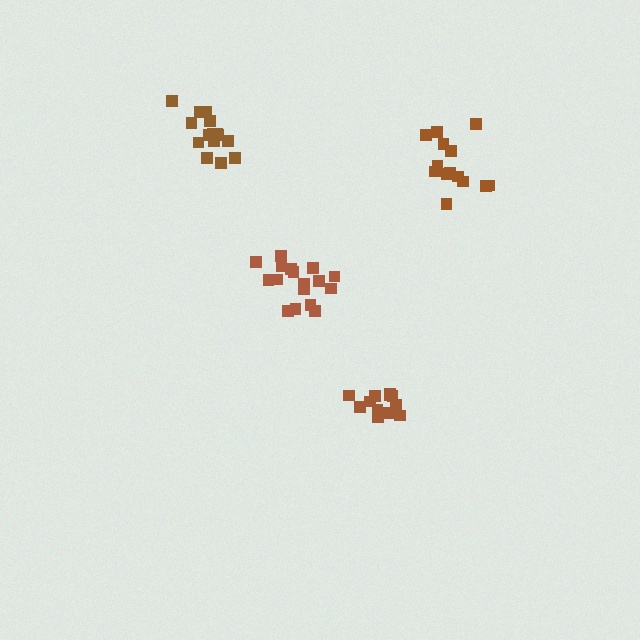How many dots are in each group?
Group 1: 14 dots, Group 2: 12 dots, Group 3: 15 dots, Group 4: 17 dots (58 total).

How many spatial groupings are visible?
There are 4 spatial groupings.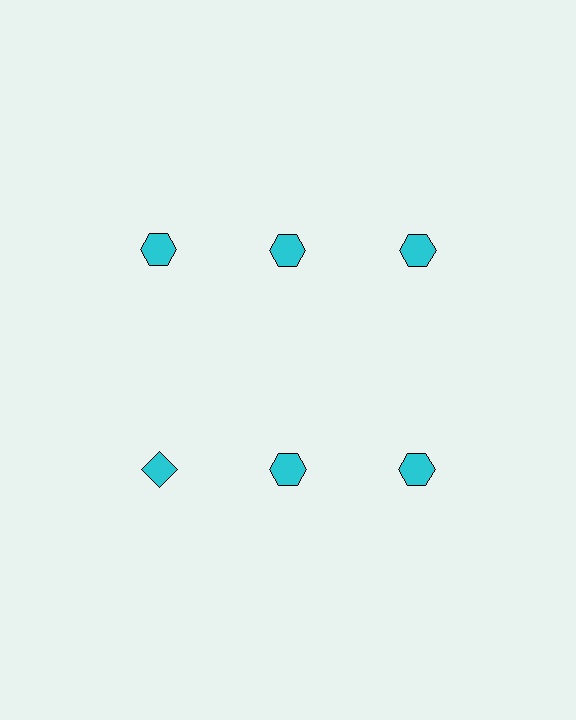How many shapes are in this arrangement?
There are 6 shapes arranged in a grid pattern.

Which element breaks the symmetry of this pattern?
The cyan diamond in the second row, leftmost column breaks the symmetry. All other shapes are cyan hexagons.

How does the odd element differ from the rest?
It has a different shape: diamond instead of hexagon.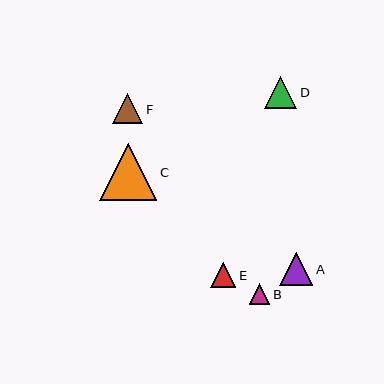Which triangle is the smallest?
Triangle B is the smallest with a size of approximately 20 pixels.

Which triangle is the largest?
Triangle C is the largest with a size of approximately 57 pixels.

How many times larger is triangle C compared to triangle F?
Triangle C is approximately 1.9 times the size of triangle F.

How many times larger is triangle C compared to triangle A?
Triangle C is approximately 1.7 times the size of triangle A.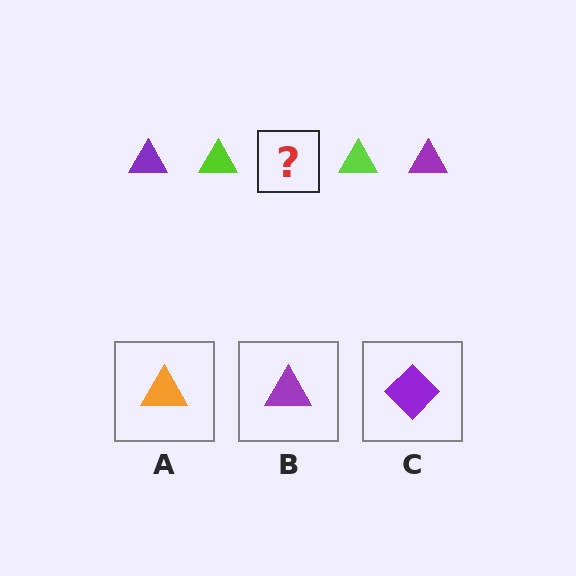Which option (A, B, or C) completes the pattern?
B.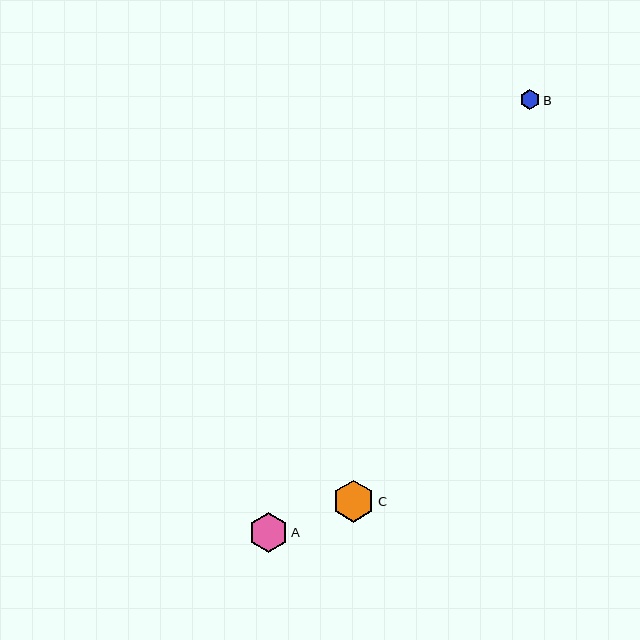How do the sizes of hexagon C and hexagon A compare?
Hexagon C and hexagon A are approximately the same size.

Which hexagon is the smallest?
Hexagon B is the smallest with a size of approximately 20 pixels.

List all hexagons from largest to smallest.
From largest to smallest: C, A, B.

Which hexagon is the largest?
Hexagon C is the largest with a size of approximately 43 pixels.